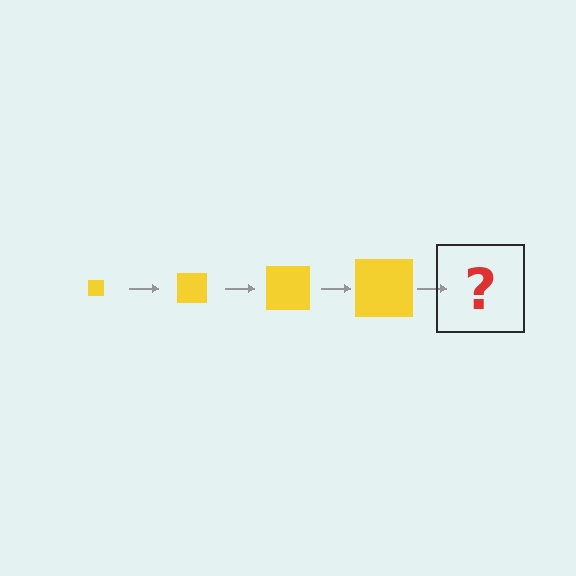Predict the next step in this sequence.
The next step is a yellow square, larger than the previous one.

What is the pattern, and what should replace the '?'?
The pattern is that the square gets progressively larger each step. The '?' should be a yellow square, larger than the previous one.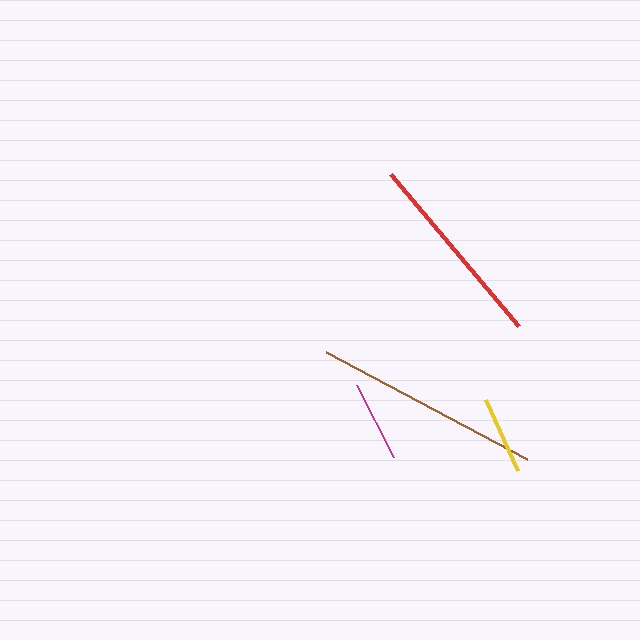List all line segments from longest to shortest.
From longest to shortest: brown, red, magenta, yellow.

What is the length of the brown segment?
The brown segment is approximately 228 pixels long.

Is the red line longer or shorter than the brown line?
The brown line is longer than the red line.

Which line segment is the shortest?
The yellow line is the shortest at approximately 78 pixels.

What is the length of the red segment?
The red segment is approximately 198 pixels long.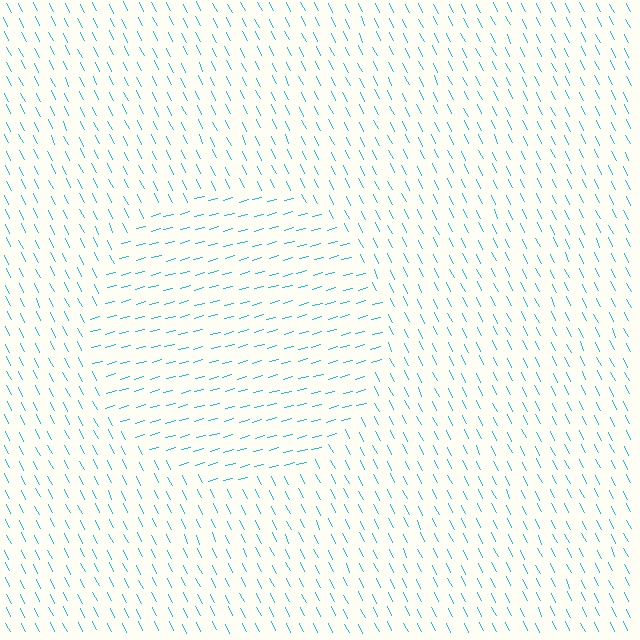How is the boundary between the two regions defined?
The boundary is defined purely by a change in line orientation (approximately 79 degrees difference). All lines are the same color and thickness.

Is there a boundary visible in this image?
Yes, there is a texture boundary formed by a change in line orientation.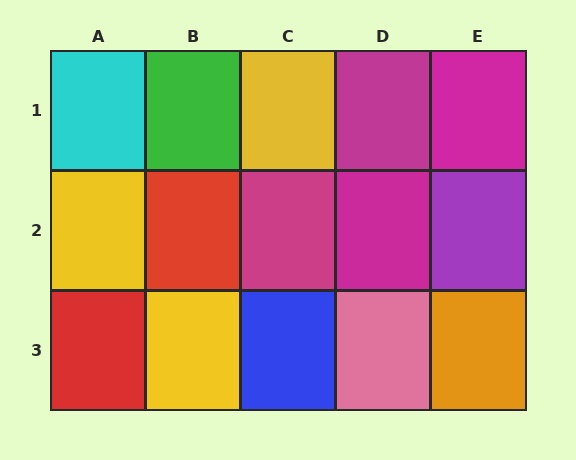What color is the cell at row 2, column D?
Magenta.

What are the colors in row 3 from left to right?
Red, yellow, blue, pink, orange.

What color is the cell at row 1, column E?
Magenta.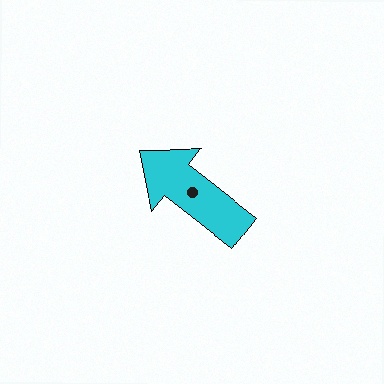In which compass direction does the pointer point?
Northwest.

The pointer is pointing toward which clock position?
Roughly 10 o'clock.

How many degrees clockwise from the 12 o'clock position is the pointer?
Approximately 308 degrees.